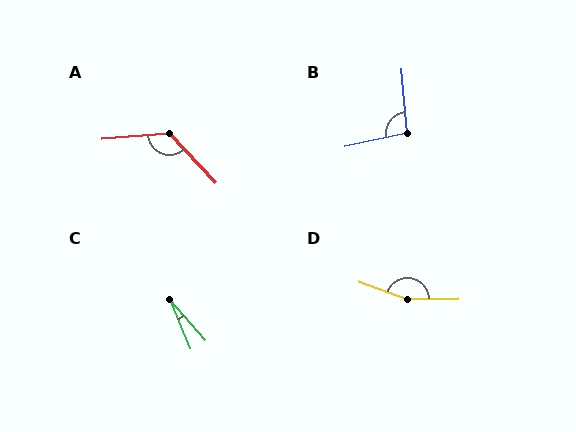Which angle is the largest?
D, at approximately 160 degrees.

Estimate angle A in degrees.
Approximately 129 degrees.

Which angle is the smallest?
C, at approximately 19 degrees.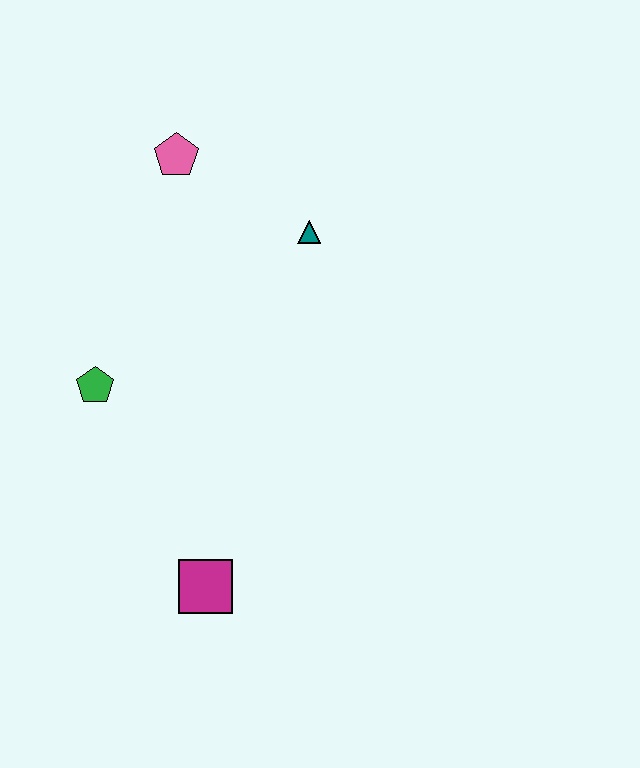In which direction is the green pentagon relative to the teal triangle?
The green pentagon is to the left of the teal triangle.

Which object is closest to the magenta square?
The green pentagon is closest to the magenta square.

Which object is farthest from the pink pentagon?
The magenta square is farthest from the pink pentagon.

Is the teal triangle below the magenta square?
No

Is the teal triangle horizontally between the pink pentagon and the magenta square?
No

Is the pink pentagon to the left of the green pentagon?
No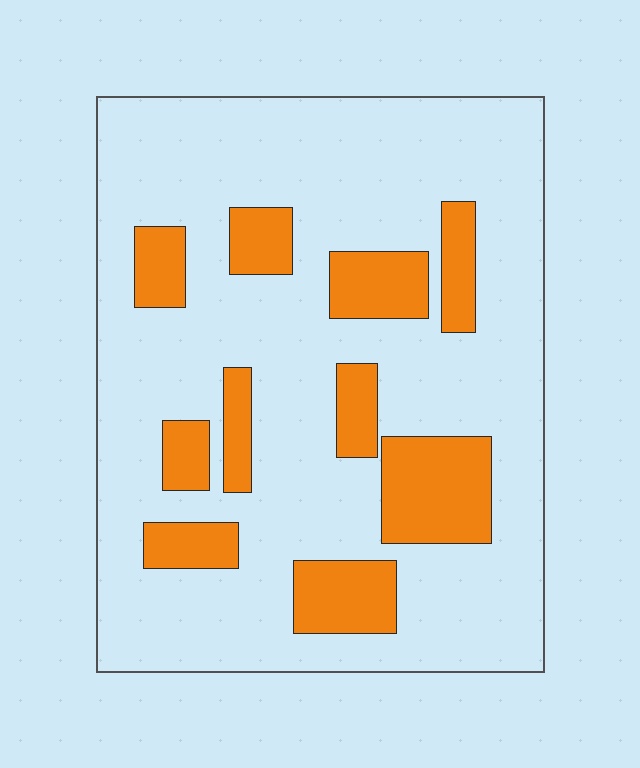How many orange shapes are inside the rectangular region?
10.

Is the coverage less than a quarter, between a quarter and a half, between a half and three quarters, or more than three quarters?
Less than a quarter.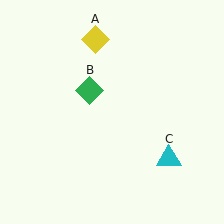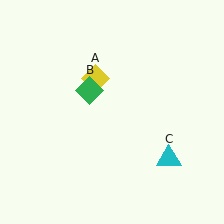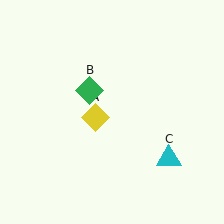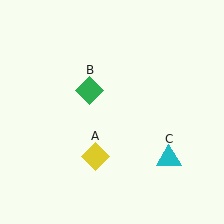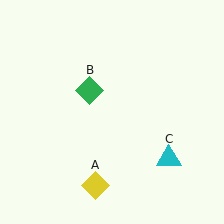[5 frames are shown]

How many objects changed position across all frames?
1 object changed position: yellow diamond (object A).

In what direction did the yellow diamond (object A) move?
The yellow diamond (object A) moved down.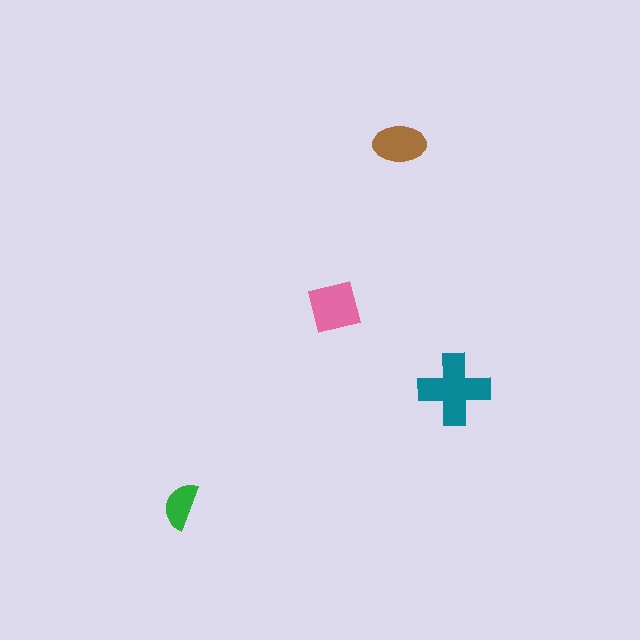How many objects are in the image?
There are 4 objects in the image.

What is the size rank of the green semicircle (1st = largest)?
4th.